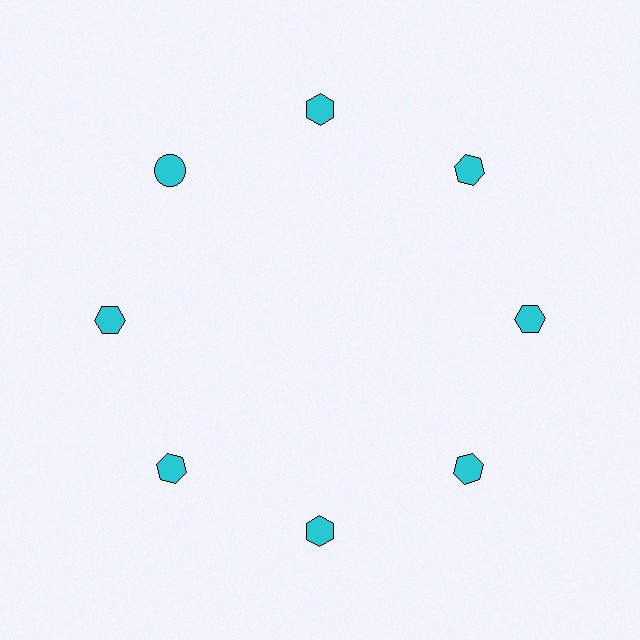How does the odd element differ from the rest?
It has a different shape: circle instead of hexagon.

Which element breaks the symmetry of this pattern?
The cyan circle at roughly the 10 o'clock position breaks the symmetry. All other shapes are cyan hexagons.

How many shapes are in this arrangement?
There are 8 shapes arranged in a ring pattern.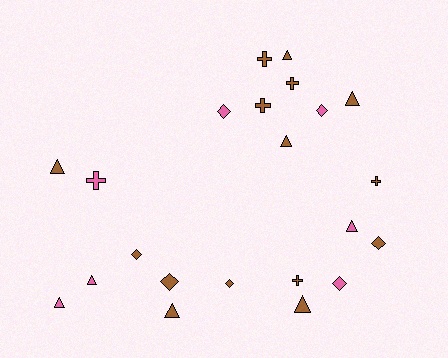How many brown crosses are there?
There are 5 brown crosses.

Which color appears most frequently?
Brown, with 15 objects.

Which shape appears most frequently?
Triangle, with 9 objects.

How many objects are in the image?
There are 22 objects.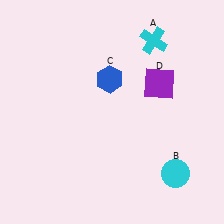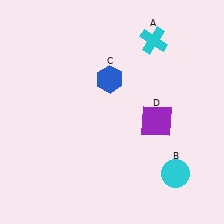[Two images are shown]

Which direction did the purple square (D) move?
The purple square (D) moved down.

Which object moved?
The purple square (D) moved down.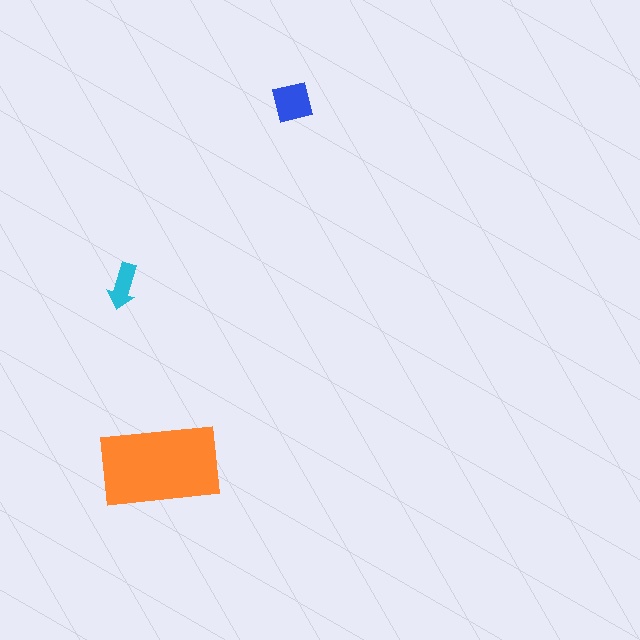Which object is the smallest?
The cyan arrow.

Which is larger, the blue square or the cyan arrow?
The blue square.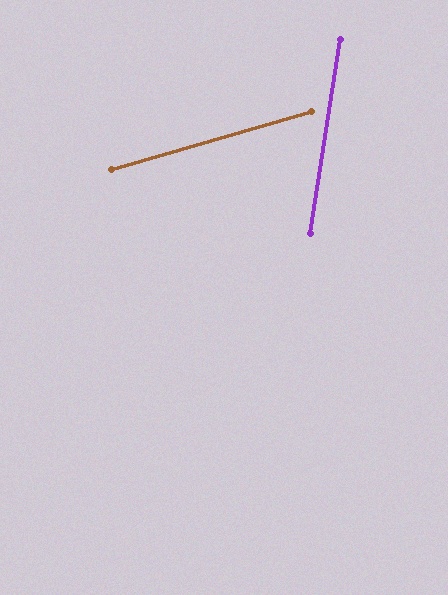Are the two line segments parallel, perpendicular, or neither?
Neither parallel nor perpendicular — they differ by about 65°.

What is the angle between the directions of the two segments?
Approximately 65 degrees.